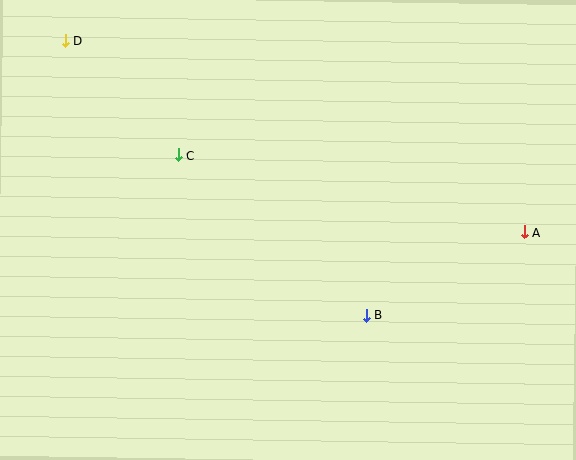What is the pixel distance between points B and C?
The distance between B and C is 247 pixels.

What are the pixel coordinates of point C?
Point C is at (179, 155).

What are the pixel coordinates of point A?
Point A is at (524, 232).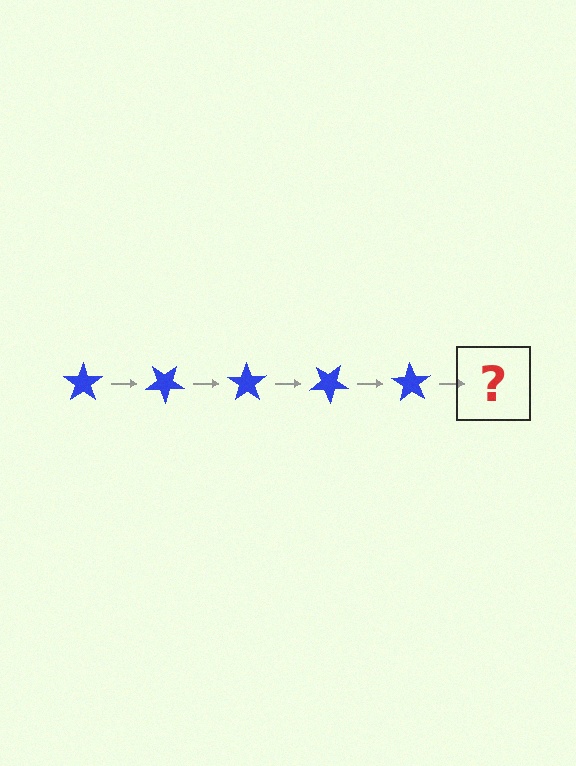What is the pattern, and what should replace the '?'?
The pattern is that the star rotates 35 degrees each step. The '?' should be a blue star rotated 175 degrees.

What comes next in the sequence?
The next element should be a blue star rotated 175 degrees.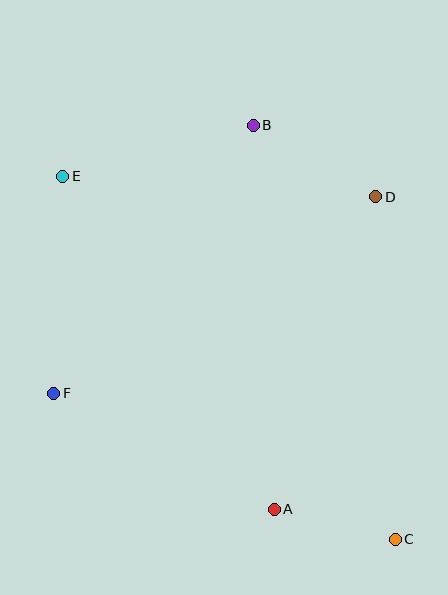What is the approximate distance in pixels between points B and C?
The distance between B and C is approximately 438 pixels.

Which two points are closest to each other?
Points A and C are closest to each other.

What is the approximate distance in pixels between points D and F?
The distance between D and F is approximately 377 pixels.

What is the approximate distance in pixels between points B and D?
The distance between B and D is approximately 142 pixels.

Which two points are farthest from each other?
Points C and E are farthest from each other.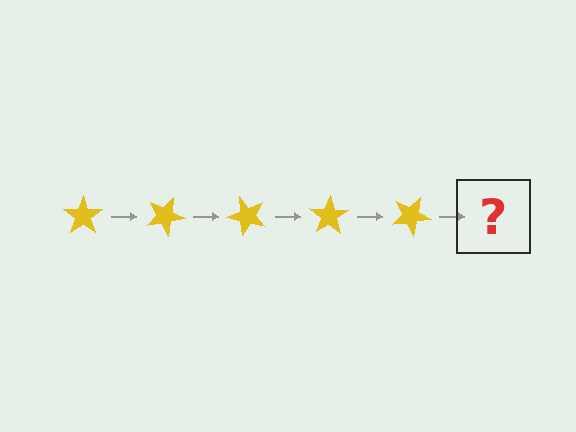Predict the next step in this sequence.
The next step is a yellow star rotated 125 degrees.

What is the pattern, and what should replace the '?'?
The pattern is that the star rotates 25 degrees each step. The '?' should be a yellow star rotated 125 degrees.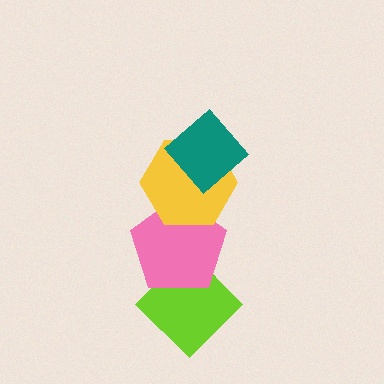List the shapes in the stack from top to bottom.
From top to bottom: the teal diamond, the yellow hexagon, the pink pentagon, the lime diamond.